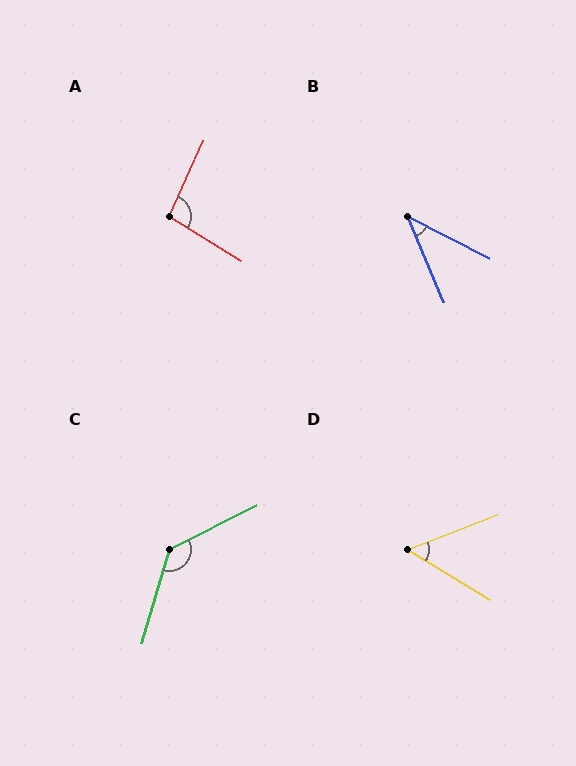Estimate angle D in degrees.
Approximately 52 degrees.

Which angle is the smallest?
B, at approximately 40 degrees.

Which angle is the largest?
C, at approximately 133 degrees.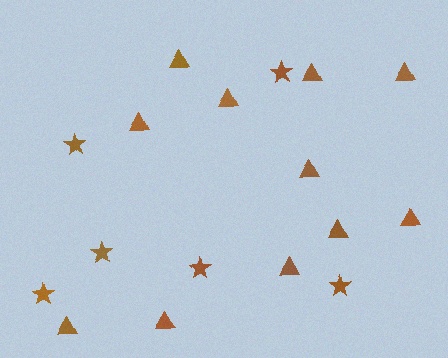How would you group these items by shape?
There are 2 groups: one group of triangles (11) and one group of stars (6).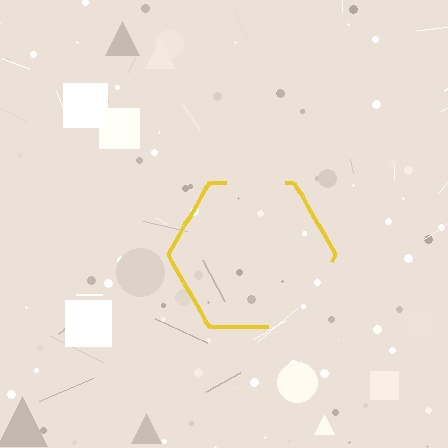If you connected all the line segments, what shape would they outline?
They would outline a hexagon.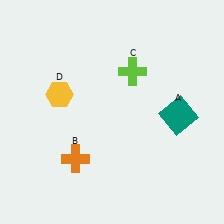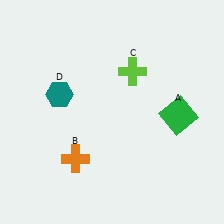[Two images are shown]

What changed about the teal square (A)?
In Image 1, A is teal. In Image 2, it changed to green.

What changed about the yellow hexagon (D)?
In Image 1, D is yellow. In Image 2, it changed to teal.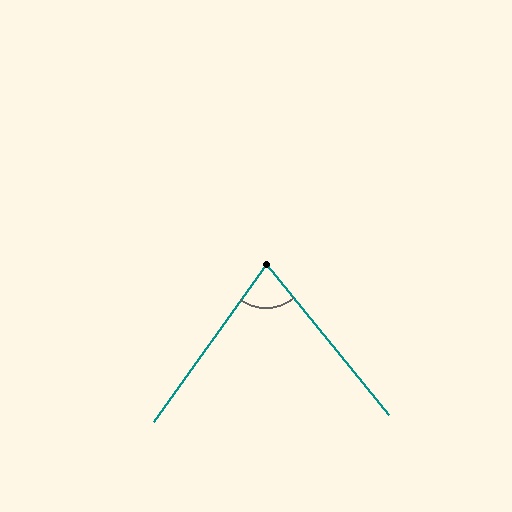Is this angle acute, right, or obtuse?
It is acute.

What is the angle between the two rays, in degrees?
Approximately 75 degrees.